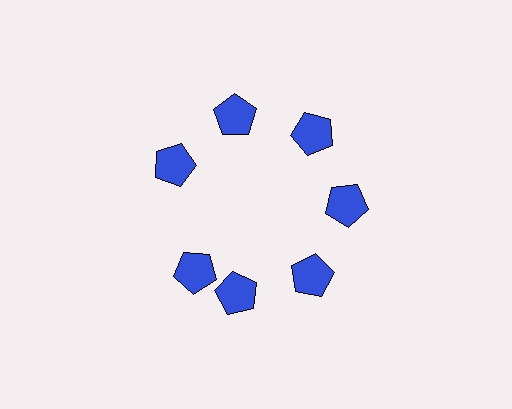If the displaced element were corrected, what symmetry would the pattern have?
It would have 7-fold rotational symmetry — the pattern would map onto itself every 51 degrees.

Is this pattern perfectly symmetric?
No. The 7 blue pentagons are arranged in a ring, but one element near the 8 o'clock position is rotated out of alignment along the ring, breaking the 7-fold rotational symmetry.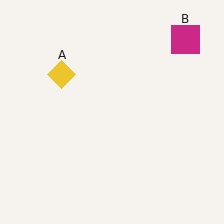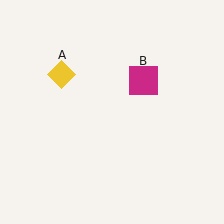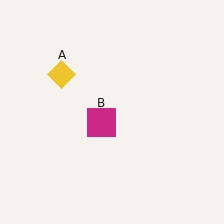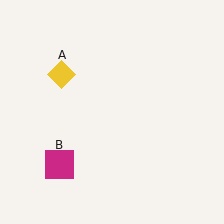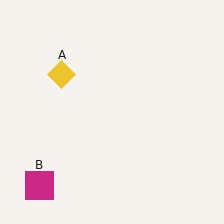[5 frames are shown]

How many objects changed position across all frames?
1 object changed position: magenta square (object B).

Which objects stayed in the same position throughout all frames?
Yellow diamond (object A) remained stationary.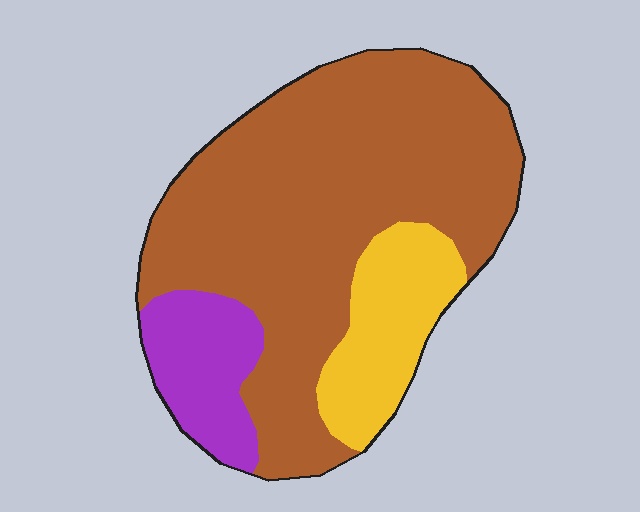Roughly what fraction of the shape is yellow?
Yellow takes up less than a quarter of the shape.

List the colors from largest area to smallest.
From largest to smallest: brown, yellow, purple.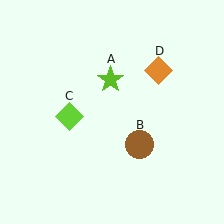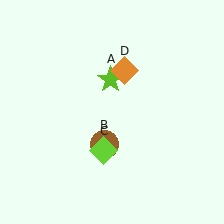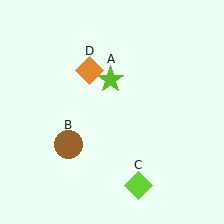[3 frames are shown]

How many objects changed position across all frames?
3 objects changed position: brown circle (object B), lime diamond (object C), orange diamond (object D).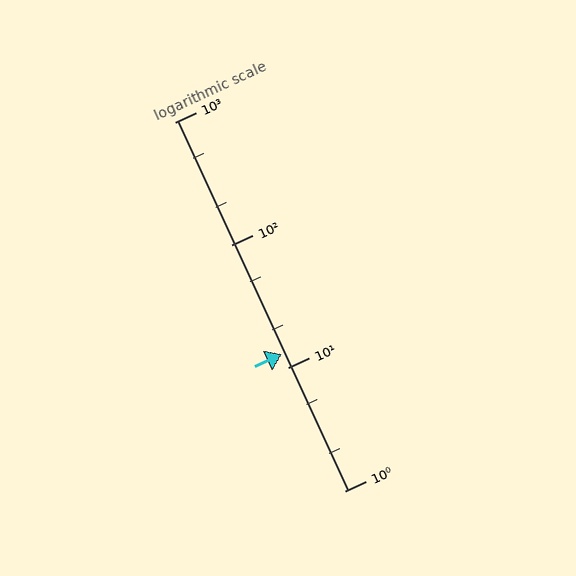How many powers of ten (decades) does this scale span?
The scale spans 3 decades, from 1 to 1000.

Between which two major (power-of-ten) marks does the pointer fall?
The pointer is between 10 and 100.